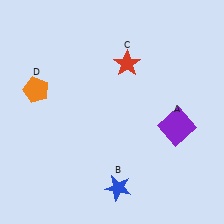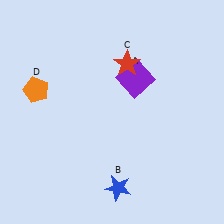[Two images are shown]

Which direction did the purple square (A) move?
The purple square (A) moved up.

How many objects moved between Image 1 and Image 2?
1 object moved between the two images.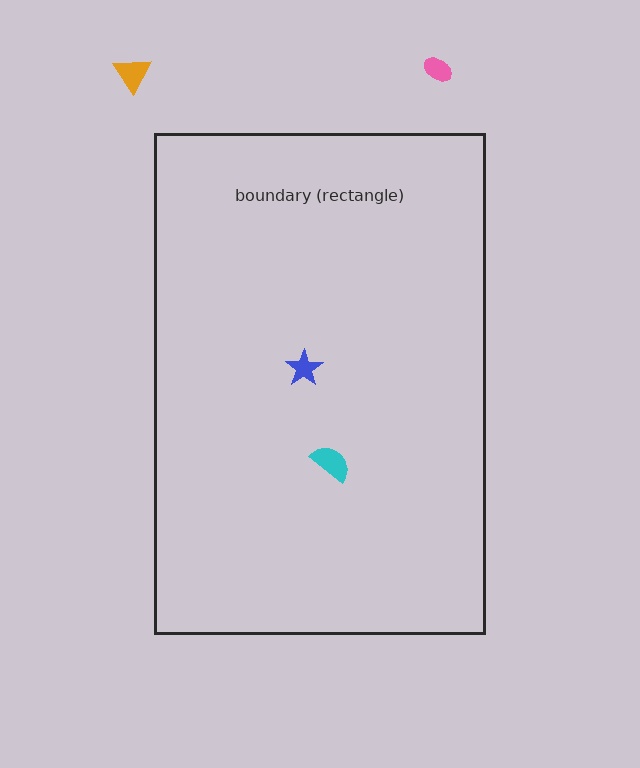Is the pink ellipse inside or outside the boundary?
Outside.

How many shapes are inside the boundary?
2 inside, 2 outside.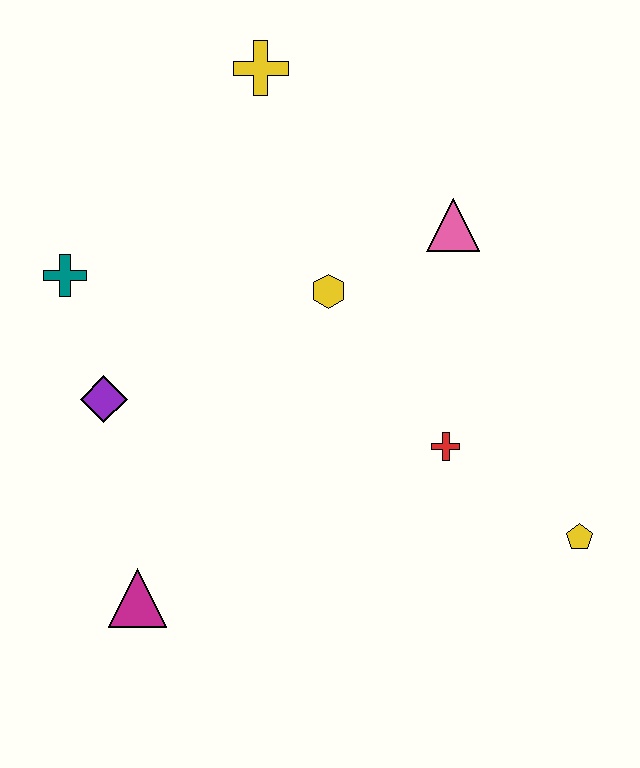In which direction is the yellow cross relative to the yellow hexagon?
The yellow cross is above the yellow hexagon.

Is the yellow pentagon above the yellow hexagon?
No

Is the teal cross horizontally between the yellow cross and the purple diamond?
No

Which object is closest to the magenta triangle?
The purple diamond is closest to the magenta triangle.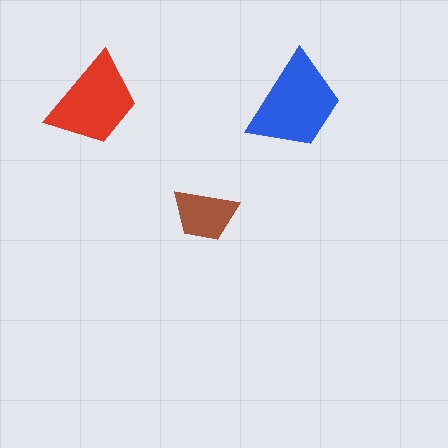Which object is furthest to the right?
The blue trapezoid is rightmost.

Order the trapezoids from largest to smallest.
the blue one, the red one, the brown one.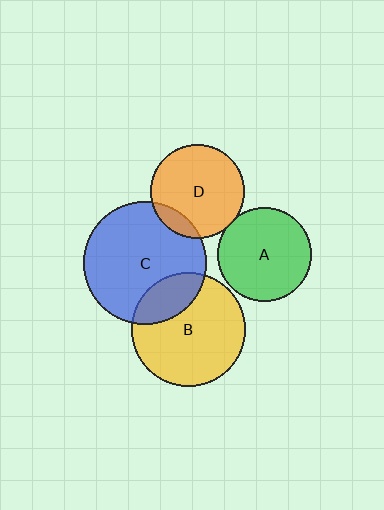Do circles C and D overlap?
Yes.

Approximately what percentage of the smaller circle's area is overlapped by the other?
Approximately 10%.